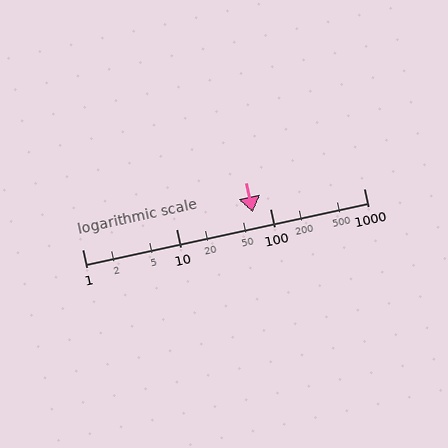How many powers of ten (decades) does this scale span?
The scale spans 3 decades, from 1 to 1000.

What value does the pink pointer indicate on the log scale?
The pointer indicates approximately 65.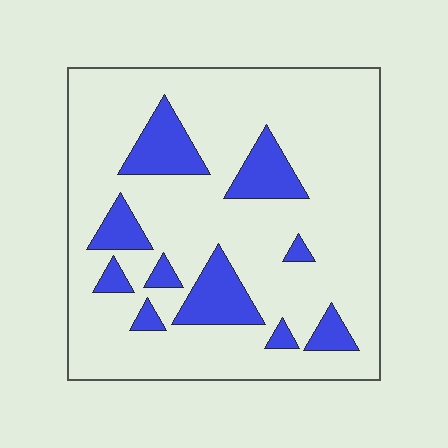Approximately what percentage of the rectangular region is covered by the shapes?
Approximately 20%.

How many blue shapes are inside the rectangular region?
10.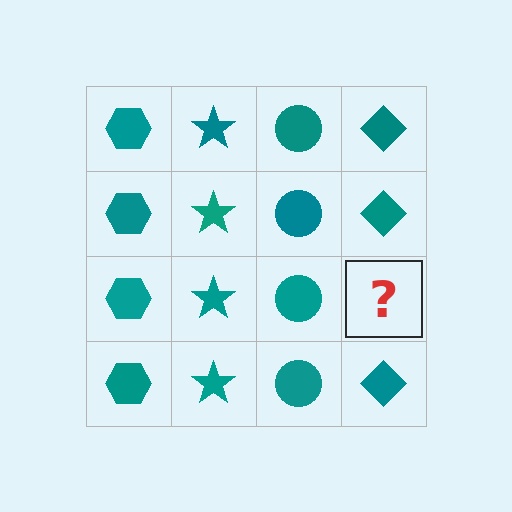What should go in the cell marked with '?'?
The missing cell should contain a teal diamond.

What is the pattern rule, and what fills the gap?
The rule is that each column has a consistent shape. The gap should be filled with a teal diamond.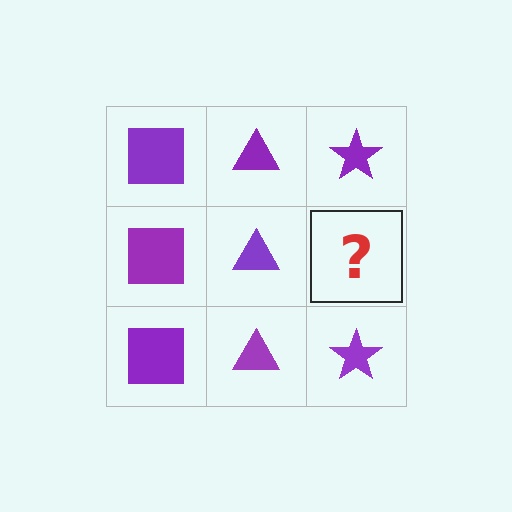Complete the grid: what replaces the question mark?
The question mark should be replaced with a purple star.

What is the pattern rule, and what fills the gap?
The rule is that each column has a consistent shape. The gap should be filled with a purple star.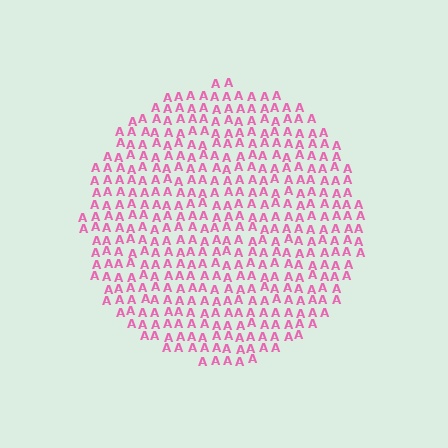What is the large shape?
The large shape is a circle.